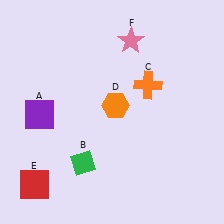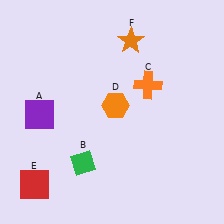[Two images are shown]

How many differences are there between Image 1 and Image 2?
There is 1 difference between the two images.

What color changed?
The star (F) changed from pink in Image 1 to orange in Image 2.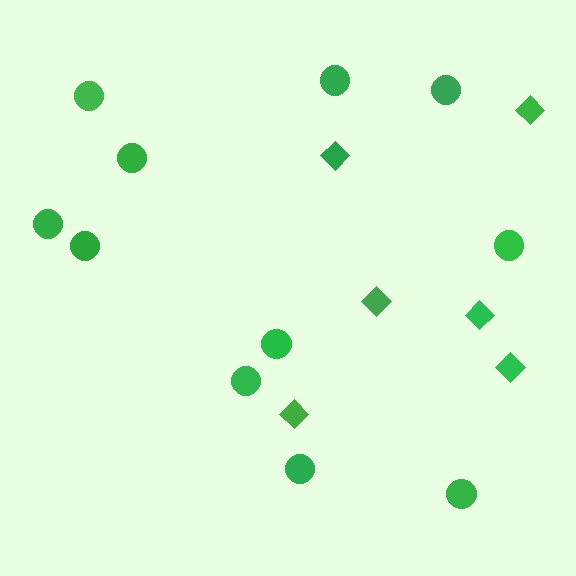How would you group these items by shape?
There are 2 groups: one group of circles (11) and one group of diamonds (6).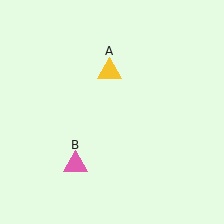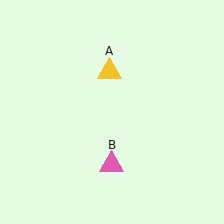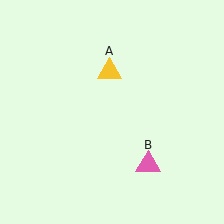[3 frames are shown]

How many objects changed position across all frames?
1 object changed position: pink triangle (object B).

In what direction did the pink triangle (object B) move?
The pink triangle (object B) moved right.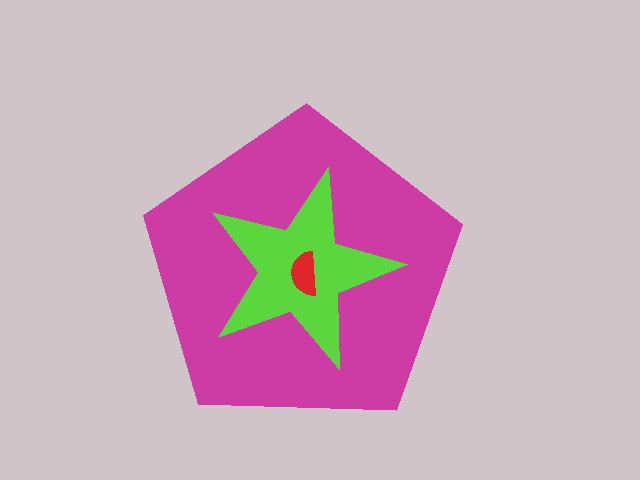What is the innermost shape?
The red semicircle.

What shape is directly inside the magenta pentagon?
The lime star.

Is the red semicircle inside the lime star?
Yes.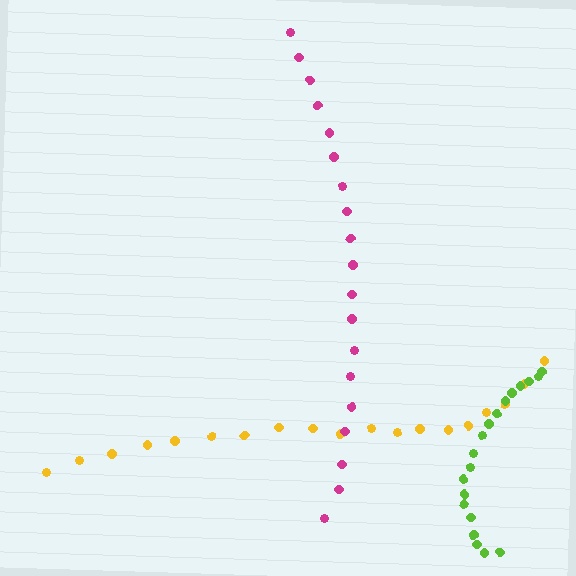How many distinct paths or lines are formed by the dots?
There are 3 distinct paths.